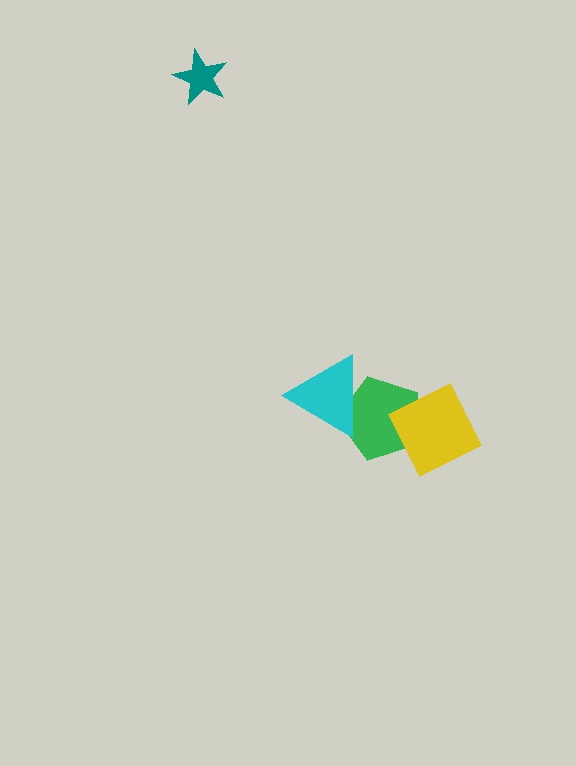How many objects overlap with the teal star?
0 objects overlap with the teal star.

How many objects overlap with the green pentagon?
2 objects overlap with the green pentagon.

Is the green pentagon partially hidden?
Yes, it is partially covered by another shape.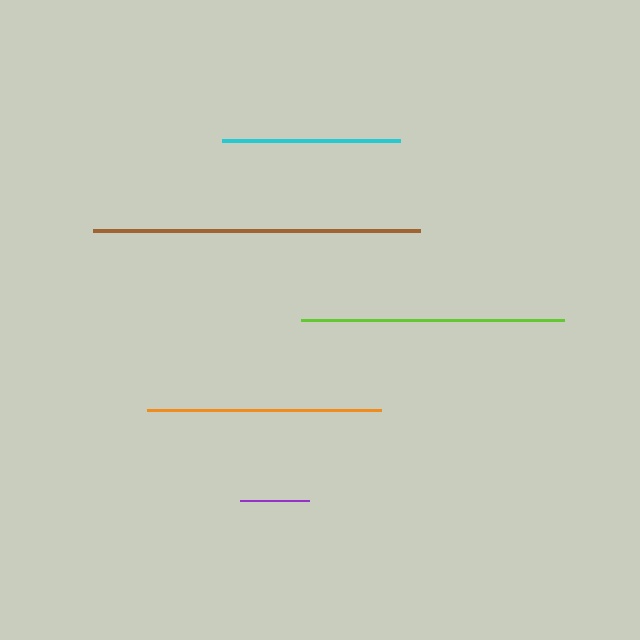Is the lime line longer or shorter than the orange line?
The lime line is longer than the orange line.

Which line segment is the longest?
The brown line is the longest at approximately 326 pixels.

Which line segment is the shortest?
The purple line is the shortest at approximately 69 pixels.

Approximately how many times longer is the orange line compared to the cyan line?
The orange line is approximately 1.3 times the length of the cyan line.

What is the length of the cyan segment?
The cyan segment is approximately 178 pixels long.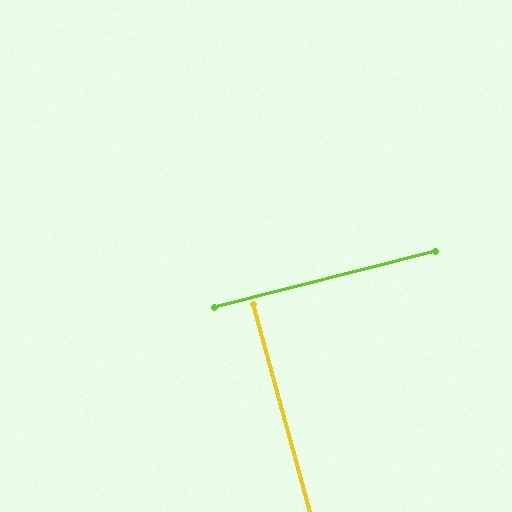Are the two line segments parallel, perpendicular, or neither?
Perpendicular — they meet at approximately 89°.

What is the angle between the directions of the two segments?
Approximately 89 degrees.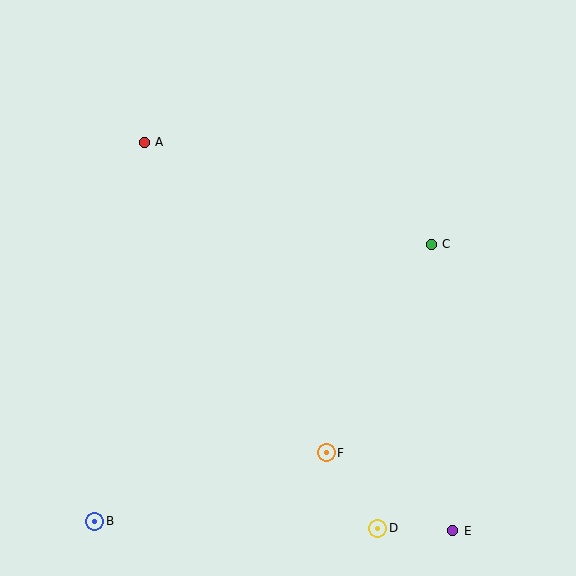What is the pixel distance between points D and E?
The distance between D and E is 75 pixels.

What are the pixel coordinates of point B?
Point B is at (95, 521).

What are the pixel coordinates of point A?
Point A is at (144, 142).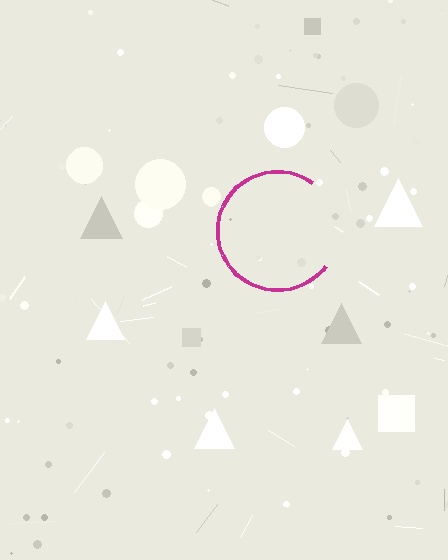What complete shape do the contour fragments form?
The contour fragments form a circle.